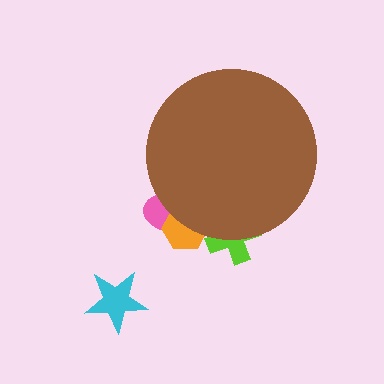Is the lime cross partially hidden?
Yes, the lime cross is partially hidden behind the brown circle.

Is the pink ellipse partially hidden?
Yes, the pink ellipse is partially hidden behind the brown circle.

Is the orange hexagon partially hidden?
Yes, the orange hexagon is partially hidden behind the brown circle.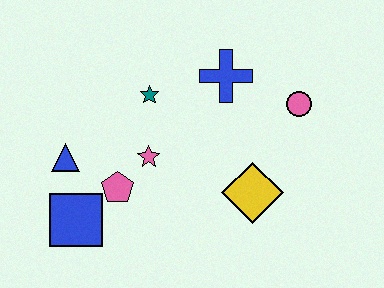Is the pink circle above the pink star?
Yes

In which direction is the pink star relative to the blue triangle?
The pink star is to the right of the blue triangle.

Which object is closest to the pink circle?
The blue cross is closest to the pink circle.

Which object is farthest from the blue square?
The pink circle is farthest from the blue square.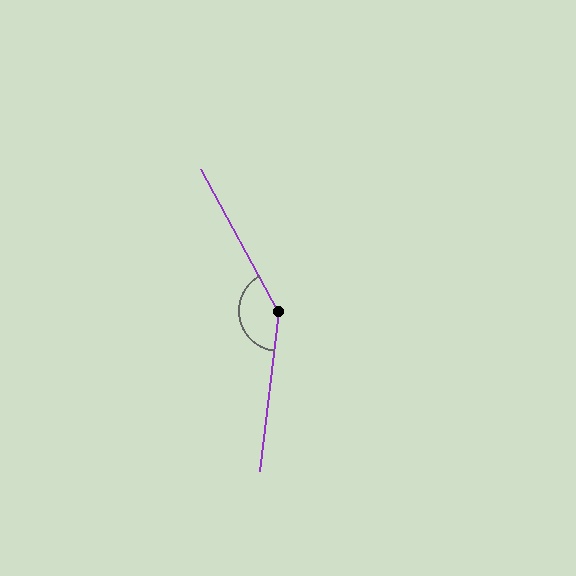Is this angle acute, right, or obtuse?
It is obtuse.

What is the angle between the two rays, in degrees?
Approximately 145 degrees.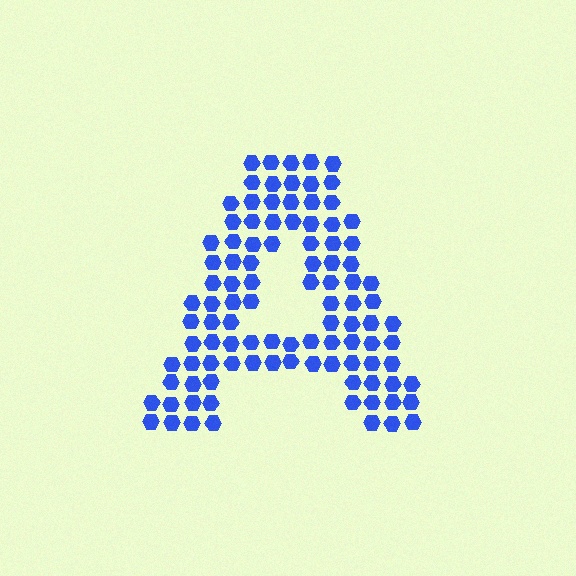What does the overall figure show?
The overall figure shows the letter A.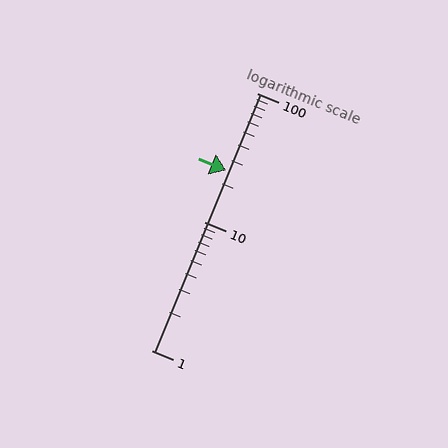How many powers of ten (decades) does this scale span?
The scale spans 2 decades, from 1 to 100.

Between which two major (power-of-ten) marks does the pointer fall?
The pointer is between 10 and 100.